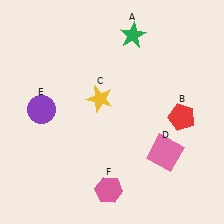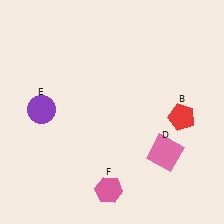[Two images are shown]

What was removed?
The yellow star (C), the green star (A) were removed in Image 2.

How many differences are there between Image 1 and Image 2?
There are 2 differences between the two images.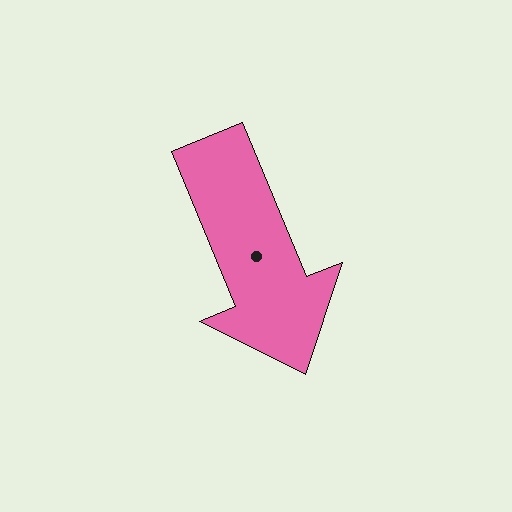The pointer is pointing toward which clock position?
Roughly 5 o'clock.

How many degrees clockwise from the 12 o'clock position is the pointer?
Approximately 157 degrees.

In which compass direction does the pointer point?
Southeast.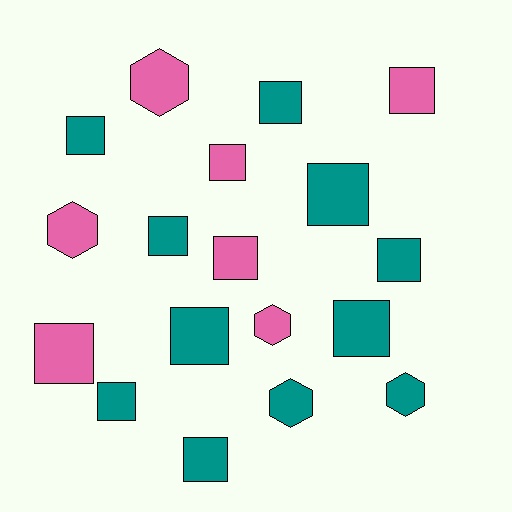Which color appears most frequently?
Teal, with 11 objects.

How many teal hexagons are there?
There are 2 teal hexagons.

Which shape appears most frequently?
Square, with 13 objects.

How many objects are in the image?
There are 18 objects.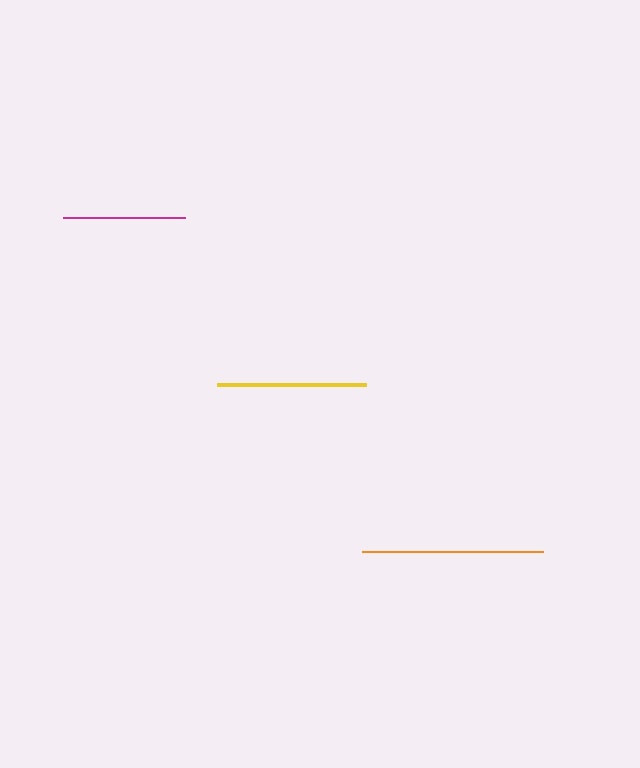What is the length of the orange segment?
The orange segment is approximately 180 pixels long.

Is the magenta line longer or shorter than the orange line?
The orange line is longer than the magenta line.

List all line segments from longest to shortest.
From longest to shortest: orange, yellow, magenta.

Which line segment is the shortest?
The magenta line is the shortest at approximately 121 pixels.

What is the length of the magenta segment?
The magenta segment is approximately 121 pixels long.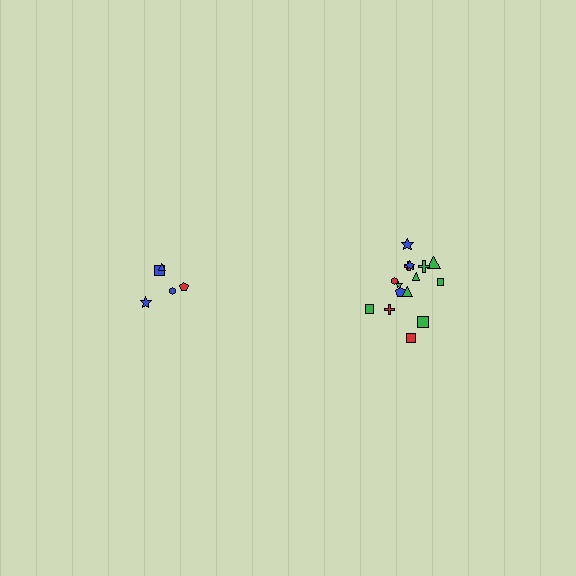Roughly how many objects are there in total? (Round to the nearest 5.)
Roughly 20 objects in total.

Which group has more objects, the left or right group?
The right group.